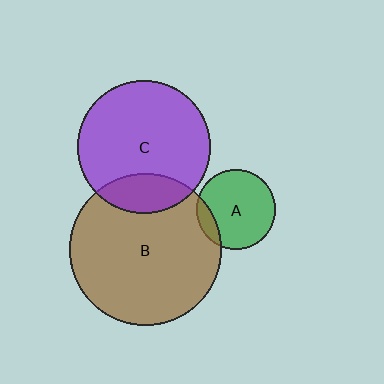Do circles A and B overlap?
Yes.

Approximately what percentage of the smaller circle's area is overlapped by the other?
Approximately 15%.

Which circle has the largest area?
Circle B (brown).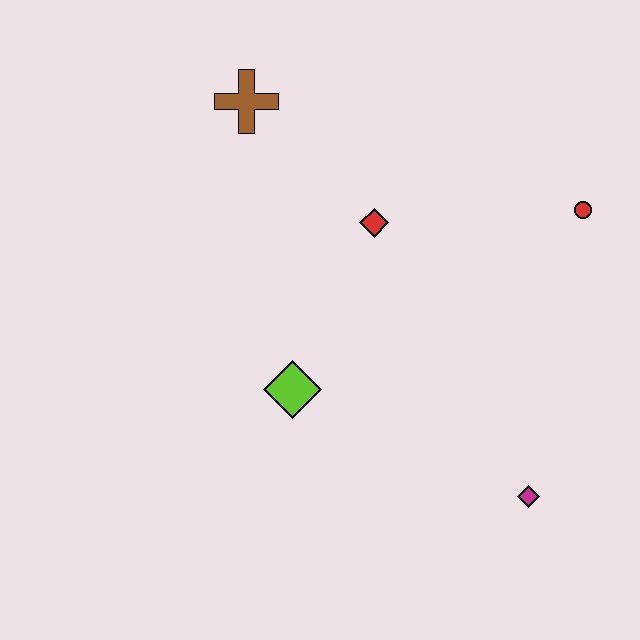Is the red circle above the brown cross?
No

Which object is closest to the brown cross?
The red diamond is closest to the brown cross.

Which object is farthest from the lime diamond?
The red circle is farthest from the lime diamond.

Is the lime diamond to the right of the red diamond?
No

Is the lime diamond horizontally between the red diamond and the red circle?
No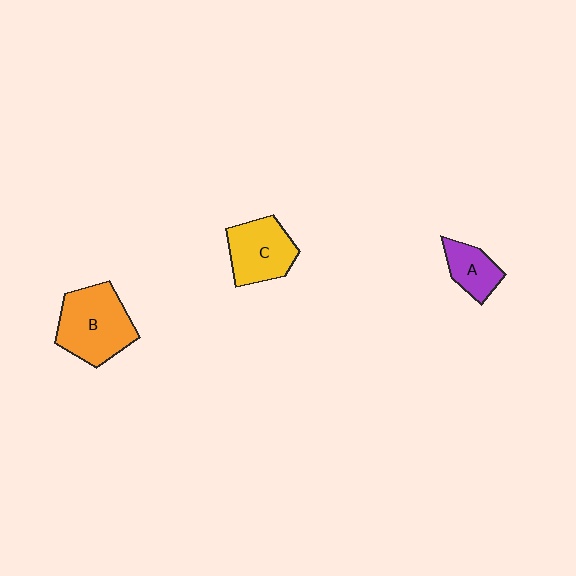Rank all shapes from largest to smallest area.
From largest to smallest: B (orange), C (yellow), A (purple).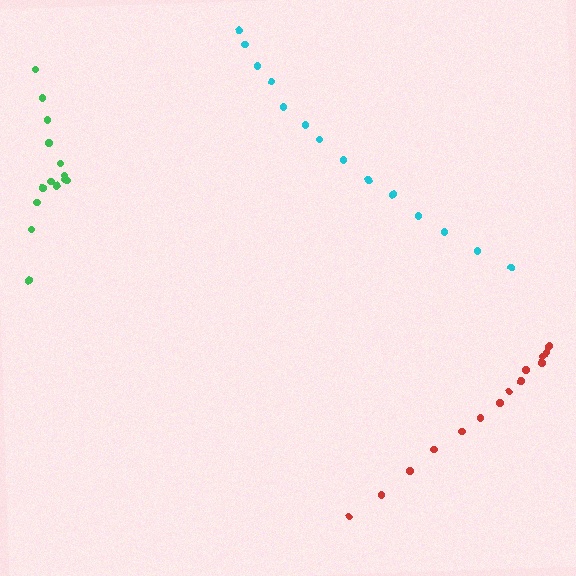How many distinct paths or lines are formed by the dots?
There are 3 distinct paths.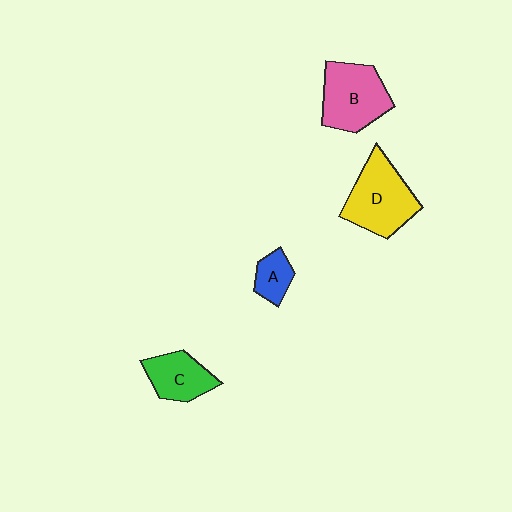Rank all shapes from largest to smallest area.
From largest to smallest: D (yellow), B (pink), C (green), A (blue).